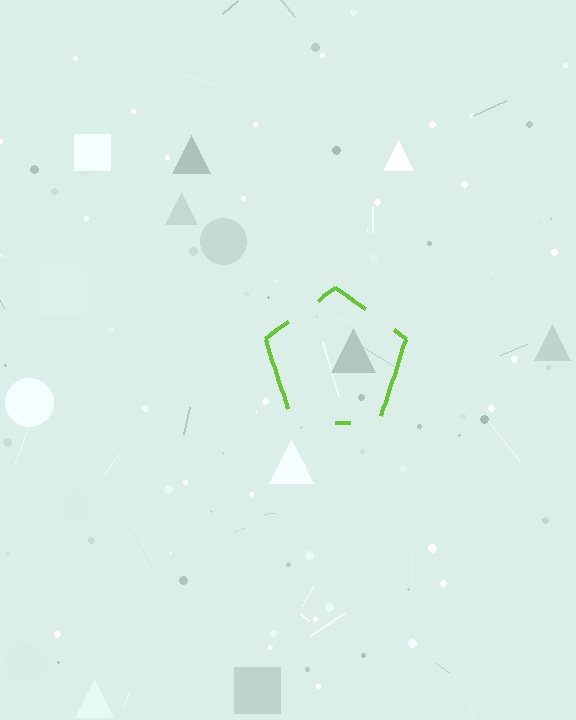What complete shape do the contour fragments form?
The contour fragments form a pentagon.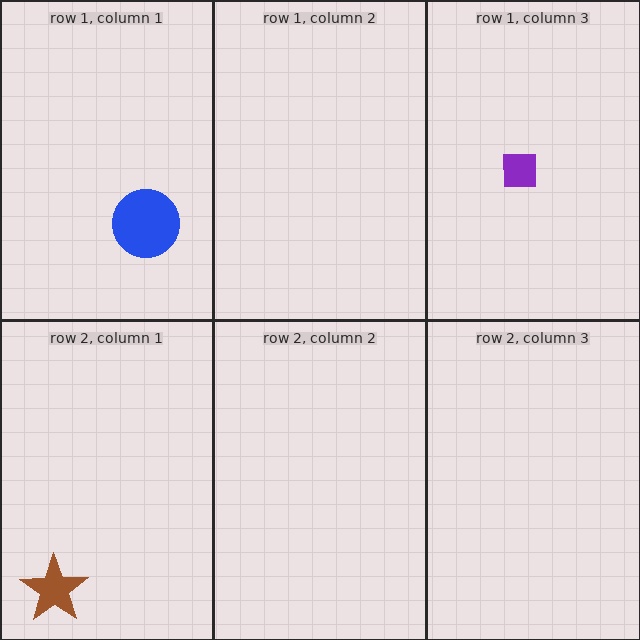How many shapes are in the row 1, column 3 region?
1.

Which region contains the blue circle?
The row 1, column 1 region.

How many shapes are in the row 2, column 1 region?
1.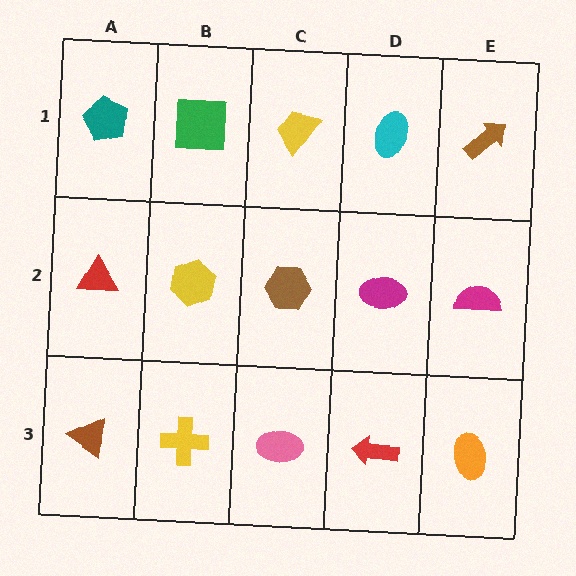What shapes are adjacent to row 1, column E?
A magenta semicircle (row 2, column E), a cyan ellipse (row 1, column D).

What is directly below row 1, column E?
A magenta semicircle.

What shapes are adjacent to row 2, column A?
A teal pentagon (row 1, column A), a brown triangle (row 3, column A), a yellow hexagon (row 2, column B).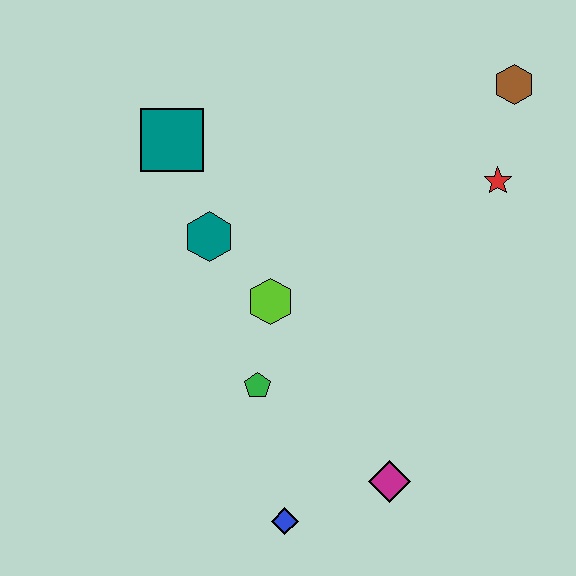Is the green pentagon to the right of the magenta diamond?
No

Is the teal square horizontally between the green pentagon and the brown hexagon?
No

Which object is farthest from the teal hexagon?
The brown hexagon is farthest from the teal hexagon.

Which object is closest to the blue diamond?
The magenta diamond is closest to the blue diamond.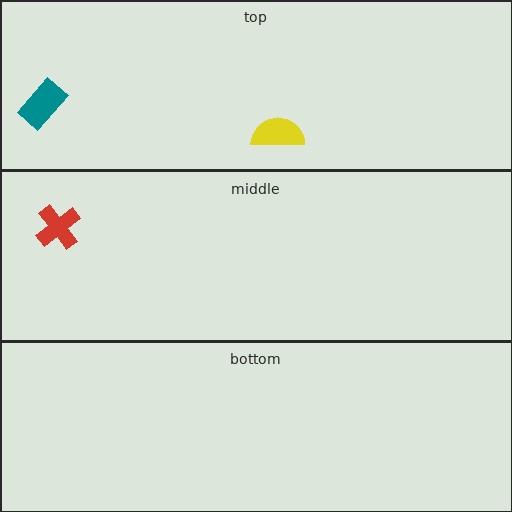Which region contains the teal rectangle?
The top region.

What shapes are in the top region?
The teal rectangle, the yellow semicircle.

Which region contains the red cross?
The middle region.